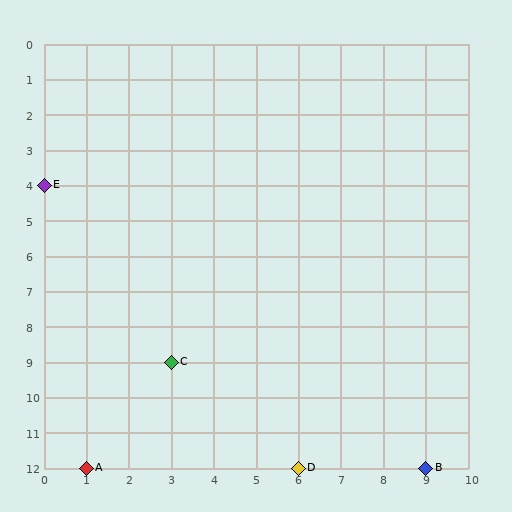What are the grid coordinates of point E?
Point E is at grid coordinates (0, 4).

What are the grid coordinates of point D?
Point D is at grid coordinates (6, 12).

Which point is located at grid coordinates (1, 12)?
Point A is at (1, 12).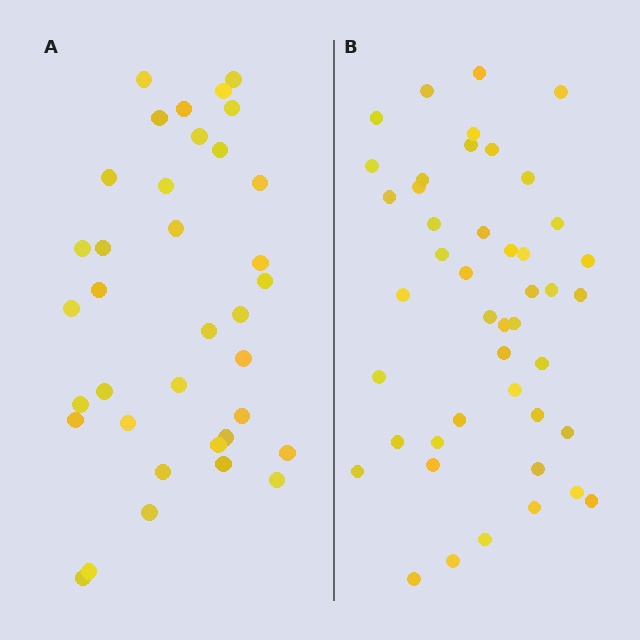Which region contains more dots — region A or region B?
Region B (the right region) has more dots.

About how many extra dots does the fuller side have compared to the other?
Region B has roughly 8 or so more dots than region A.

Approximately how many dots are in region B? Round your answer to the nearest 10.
About 40 dots. (The exact count is 45, which rounds to 40.)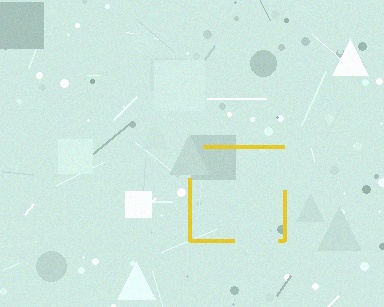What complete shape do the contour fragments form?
The contour fragments form a square.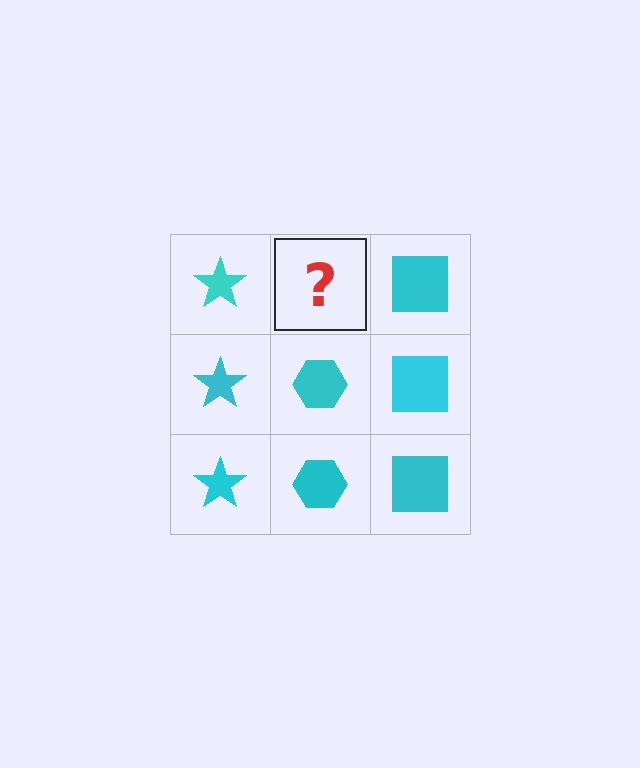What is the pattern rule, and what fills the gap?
The rule is that each column has a consistent shape. The gap should be filled with a cyan hexagon.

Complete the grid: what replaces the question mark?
The question mark should be replaced with a cyan hexagon.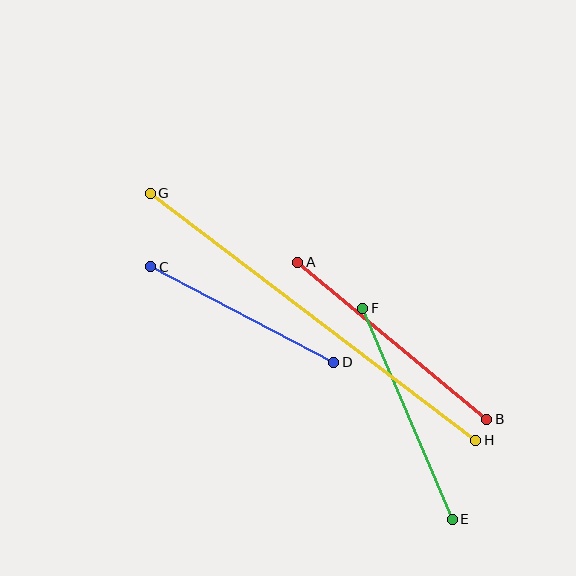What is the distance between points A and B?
The distance is approximately 245 pixels.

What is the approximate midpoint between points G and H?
The midpoint is at approximately (313, 317) pixels.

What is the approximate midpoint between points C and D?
The midpoint is at approximately (242, 315) pixels.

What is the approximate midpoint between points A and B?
The midpoint is at approximately (392, 341) pixels.